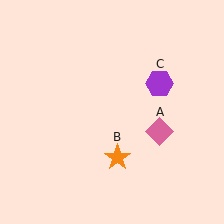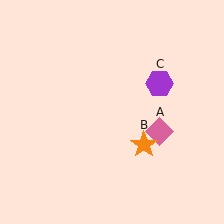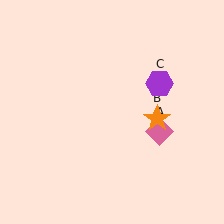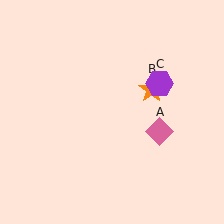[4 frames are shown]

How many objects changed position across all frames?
1 object changed position: orange star (object B).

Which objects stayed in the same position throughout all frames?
Pink diamond (object A) and purple hexagon (object C) remained stationary.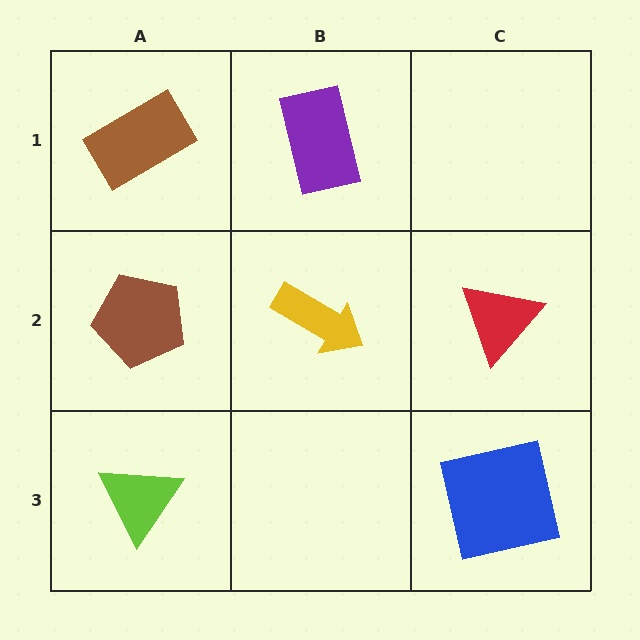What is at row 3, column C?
A blue square.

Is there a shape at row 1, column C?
No, that cell is empty.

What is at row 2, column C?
A red triangle.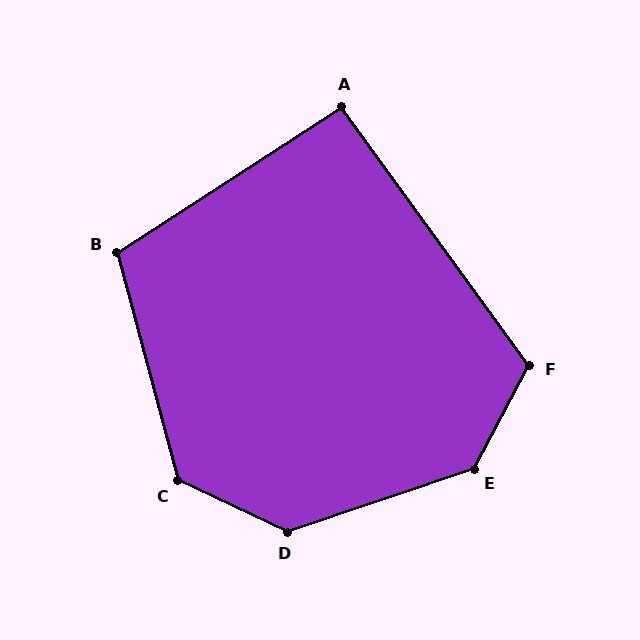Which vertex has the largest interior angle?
E, at approximately 137 degrees.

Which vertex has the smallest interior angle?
A, at approximately 93 degrees.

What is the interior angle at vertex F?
Approximately 116 degrees (obtuse).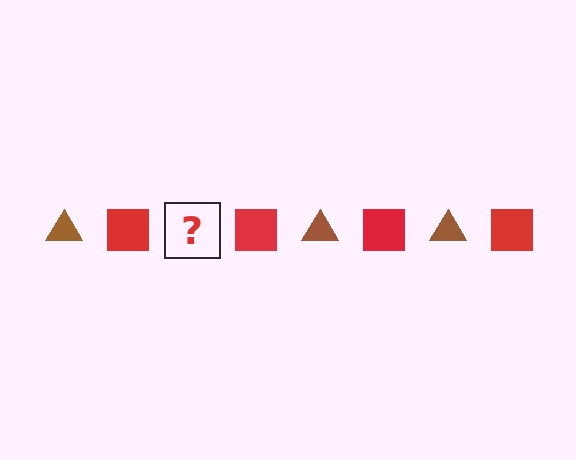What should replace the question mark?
The question mark should be replaced with a brown triangle.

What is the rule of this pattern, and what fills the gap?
The rule is that the pattern alternates between brown triangle and red square. The gap should be filled with a brown triangle.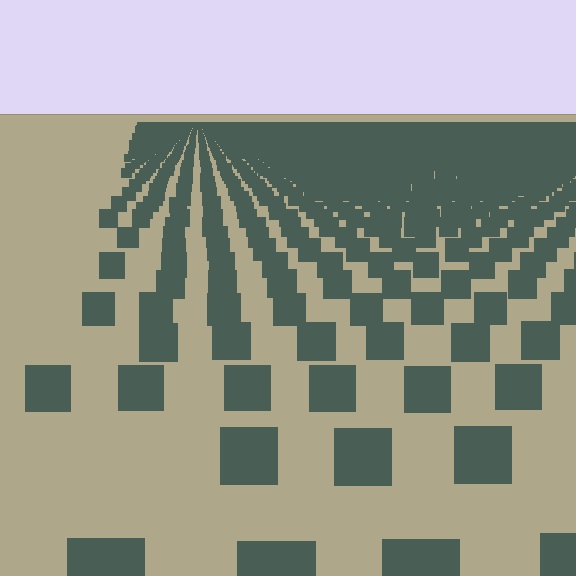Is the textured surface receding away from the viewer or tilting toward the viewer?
The surface is receding away from the viewer. Texture elements get smaller and denser toward the top.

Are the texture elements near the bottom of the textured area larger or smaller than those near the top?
Larger. Near the bottom, elements are closer to the viewer and appear at a bigger on-screen size.